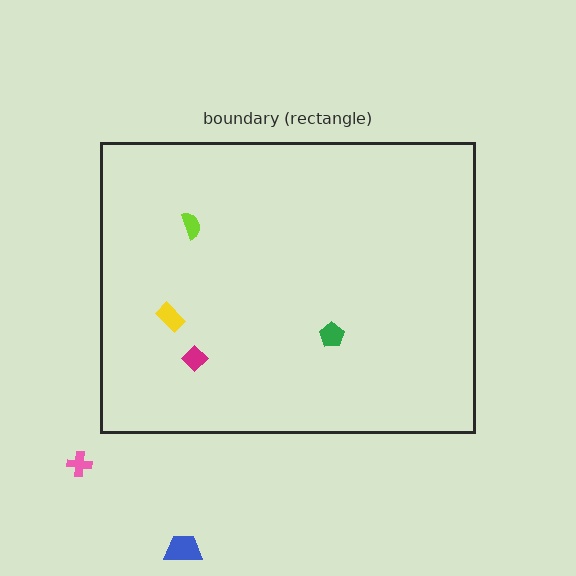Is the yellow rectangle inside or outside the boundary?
Inside.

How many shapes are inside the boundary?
4 inside, 2 outside.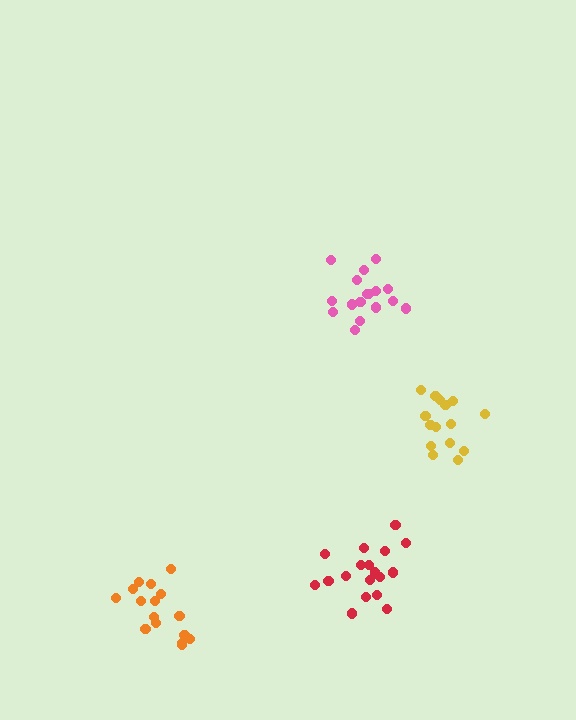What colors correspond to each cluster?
The clusters are colored: red, pink, orange, yellow.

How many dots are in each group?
Group 1: 18 dots, Group 2: 17 dots, Group 3: 16 dots, Group 4: 16 dots (67 total).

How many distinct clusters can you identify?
There are 4 distinct clusters.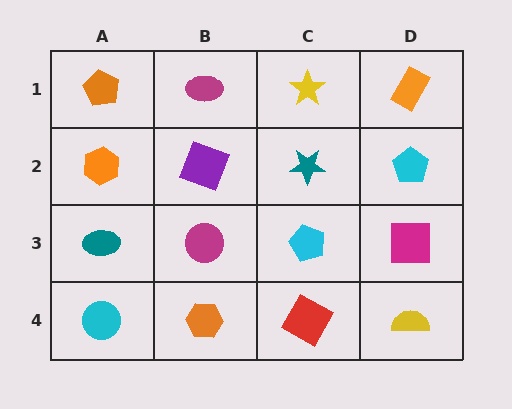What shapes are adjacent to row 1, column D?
A cyan pentagon (row 2, column D), a yellow star (row 1, column C).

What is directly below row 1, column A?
An orange hexagon.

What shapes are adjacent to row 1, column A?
An orange hexagon (row 2, column A), a magenta ellipse (row 1, column B).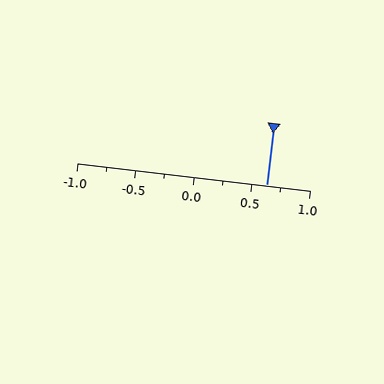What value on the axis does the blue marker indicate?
The marker indicates approximately 0.62.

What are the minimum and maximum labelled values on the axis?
The axis runs from -1.0 to 1.0.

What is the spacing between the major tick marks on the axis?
The major ticks are spaced 0.5 apart.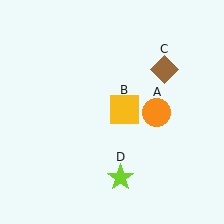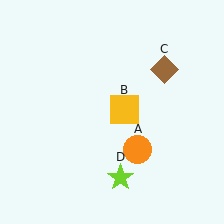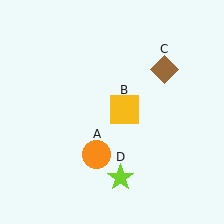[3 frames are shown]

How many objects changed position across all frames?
1 object changed position: orange circle (object A).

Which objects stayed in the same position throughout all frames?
Yellow square (object B) and brown diamond (object C) and lime star (object D) remained stationary.